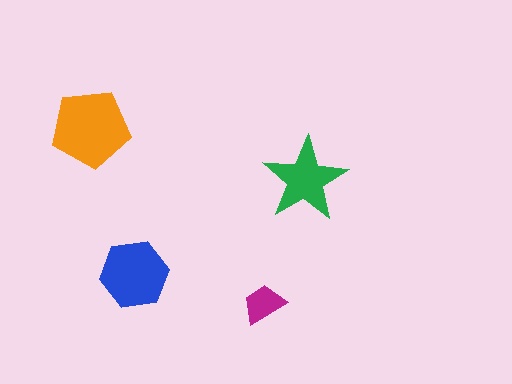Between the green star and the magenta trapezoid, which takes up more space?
The green star.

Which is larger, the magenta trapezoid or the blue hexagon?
The blue hexagon.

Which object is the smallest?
The magenta trapezoid.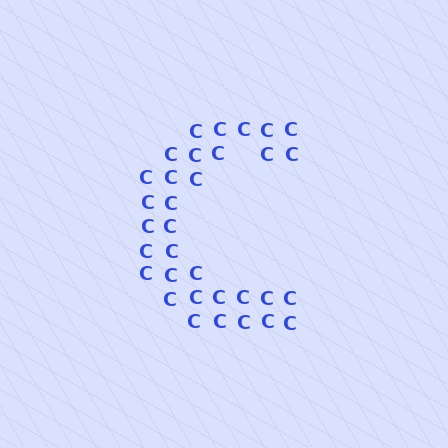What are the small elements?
The small elements are letter C's.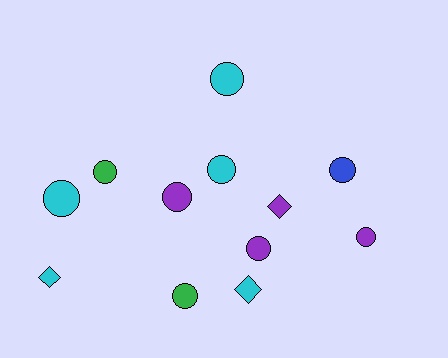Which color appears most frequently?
Cyan, with 5 objects.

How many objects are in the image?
There are 12 objects.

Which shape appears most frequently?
Circle, with 9 objects.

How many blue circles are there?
There is 1 blue circle.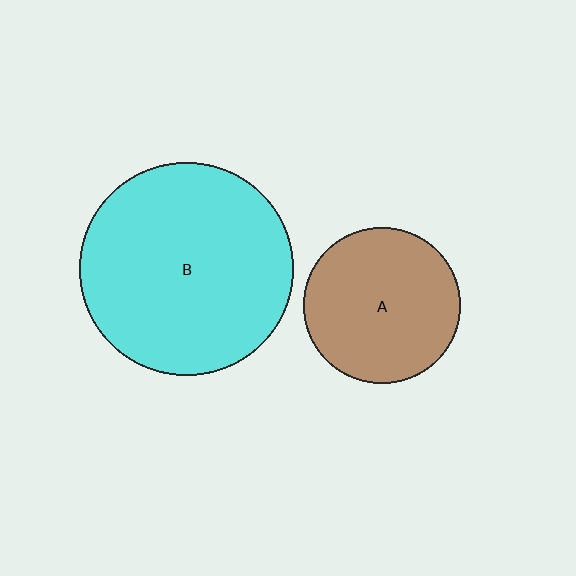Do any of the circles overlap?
No, none of the circles overlap.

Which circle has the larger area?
Circle B (cyan).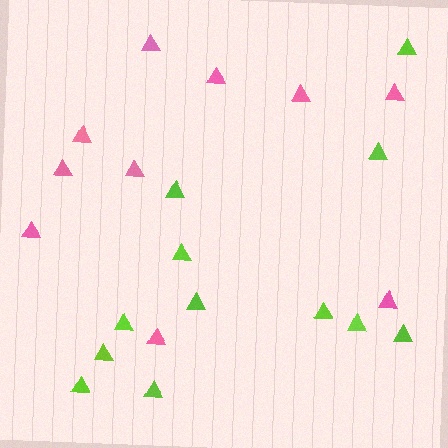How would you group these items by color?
There are 2 groups: one group of pink triangles (10) and one group of lime triangles (12).